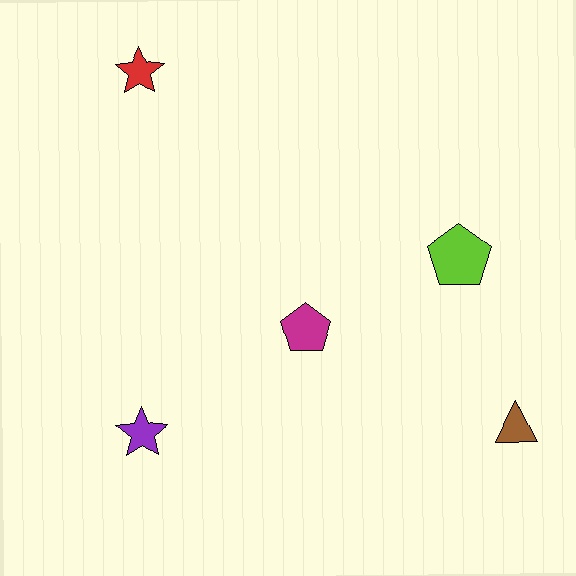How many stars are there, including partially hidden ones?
There are 2 stars.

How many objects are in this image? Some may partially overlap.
There are 5 objects.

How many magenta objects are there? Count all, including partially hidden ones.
There is 1 magenta object.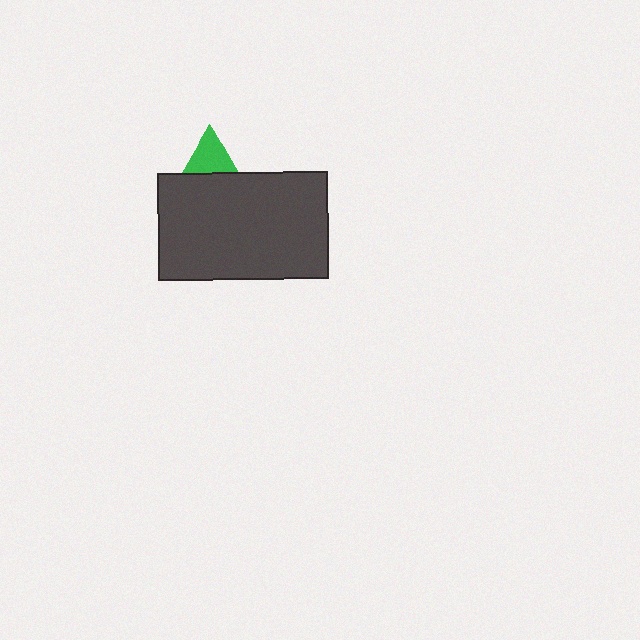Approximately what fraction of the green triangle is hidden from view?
Roughly 69% of the green triangle is hidden behind the dark gray rectangle.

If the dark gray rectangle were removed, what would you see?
You would see the complete green triangle.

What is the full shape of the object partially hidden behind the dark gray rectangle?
The partially hidden object is a green triangle.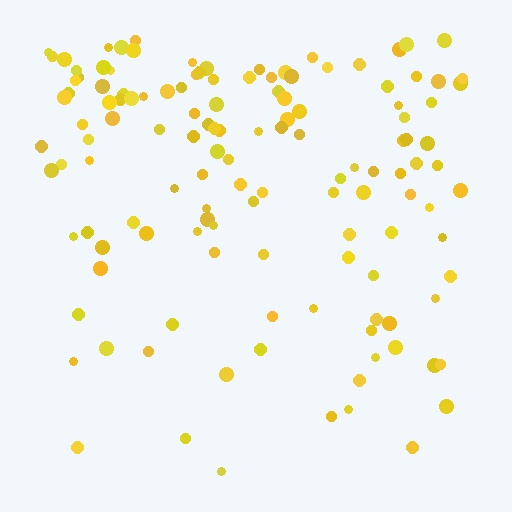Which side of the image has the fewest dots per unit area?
The bottom.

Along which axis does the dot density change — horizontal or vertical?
Vertical.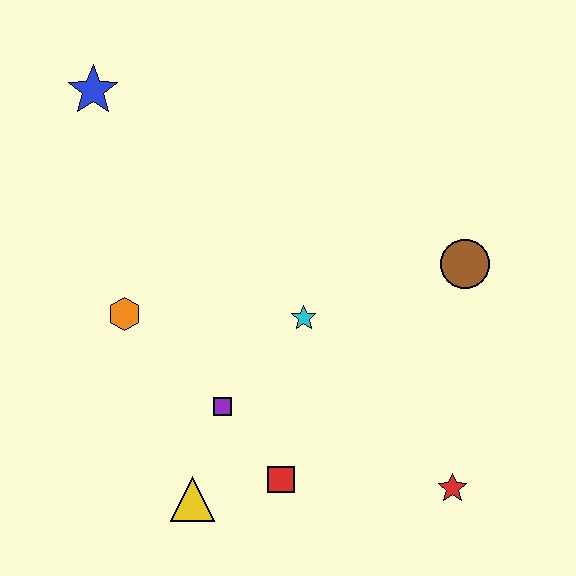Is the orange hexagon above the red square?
Yes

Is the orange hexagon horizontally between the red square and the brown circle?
No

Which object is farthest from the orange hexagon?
The red star is farthest from the orange hexagon.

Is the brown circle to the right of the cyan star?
Yes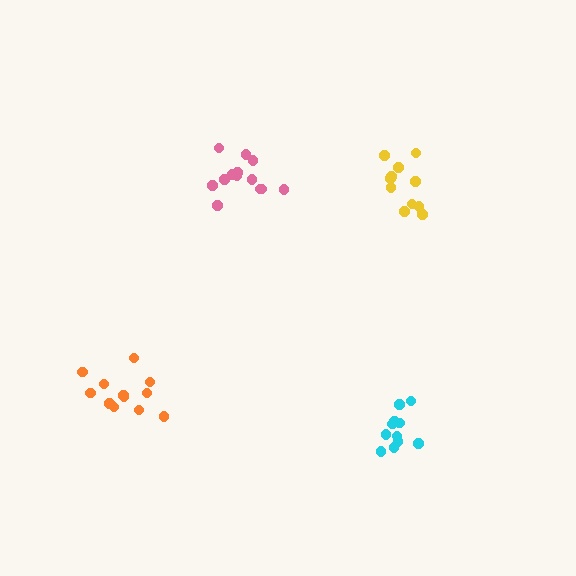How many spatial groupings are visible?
There are 4 spatial groupings.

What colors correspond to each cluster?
The clusters are colored: yellow, orange, pink, cyan.